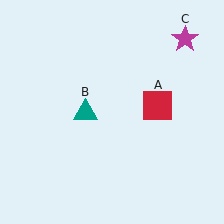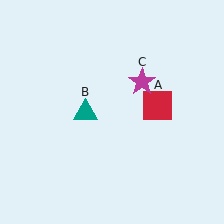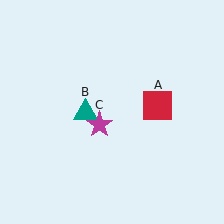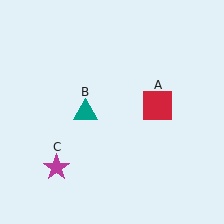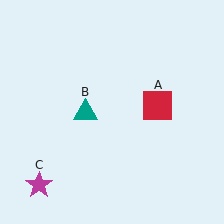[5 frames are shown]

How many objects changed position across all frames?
1 object changed position: magenta star (object C).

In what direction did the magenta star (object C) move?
The magenta star (object C) moved down and to the left.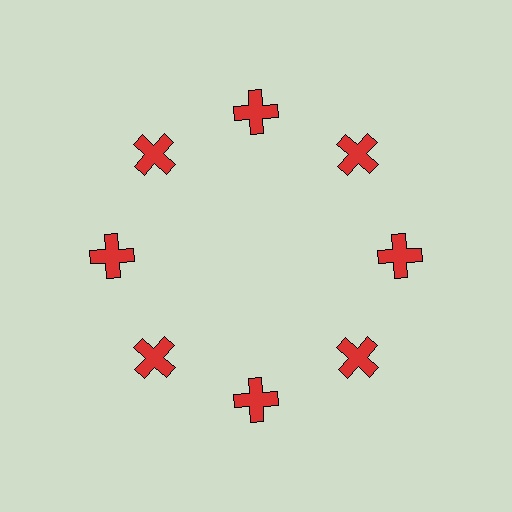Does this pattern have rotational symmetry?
Yes, this pattern has 8-fold rotational symmetry. It looks the same after rotating 45 degrees around the center.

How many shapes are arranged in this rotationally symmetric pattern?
There are 8 shapes, arranged in 8 groups of 1.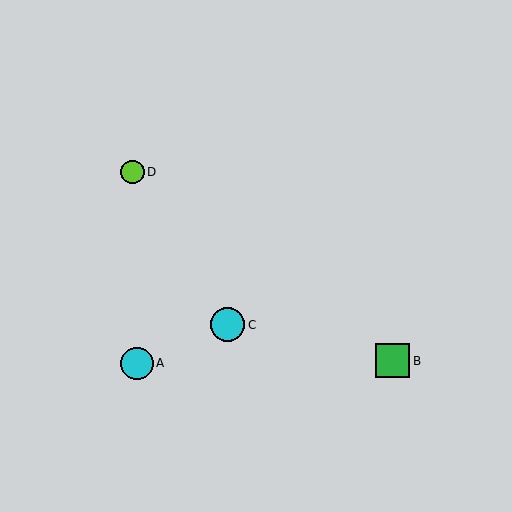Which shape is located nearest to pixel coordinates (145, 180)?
The lime circle (labeled D) at (133, 172) is nearest to that location.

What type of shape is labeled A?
Shape A is a cyan circle.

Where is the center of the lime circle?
The center of the lime circle is at (133, 172).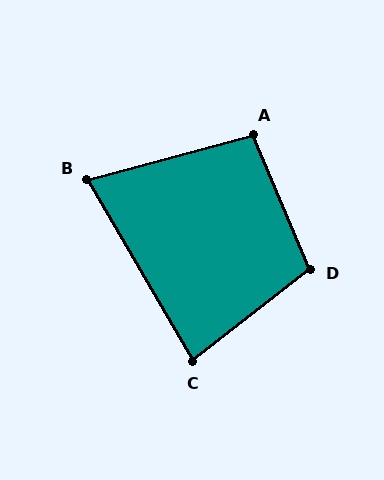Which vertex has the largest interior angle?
D, at approximately 105 degrees.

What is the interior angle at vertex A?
Approximately 98 degrees (obtuse).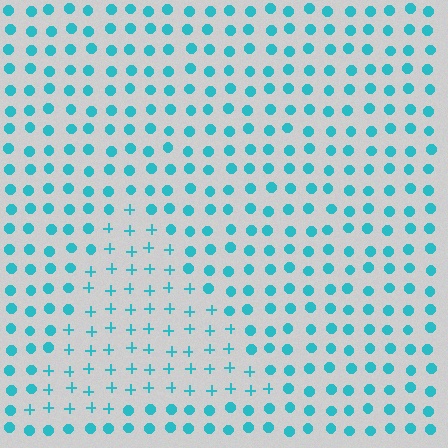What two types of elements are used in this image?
The image uses plus signs inside the triangle region and circles outside it.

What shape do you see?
I see a triangle.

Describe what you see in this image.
The image is filled with small cyan elements arranged in a uniform grid. A triangle-shaped region contains plus signs, while the surrounding area contains circles. The boundary is defined purely by the change in element shape.